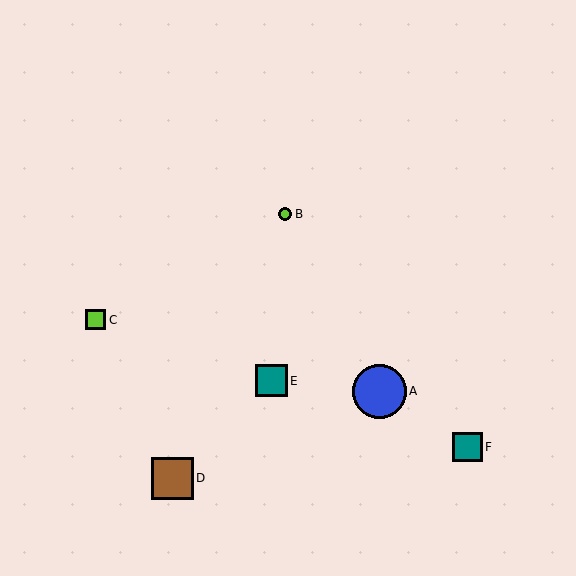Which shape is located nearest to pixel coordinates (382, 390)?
The blue circle (labeled A) at (379, 391) is nearest to that location.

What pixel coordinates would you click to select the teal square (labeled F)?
Click at (467, 447) to select the teal square F.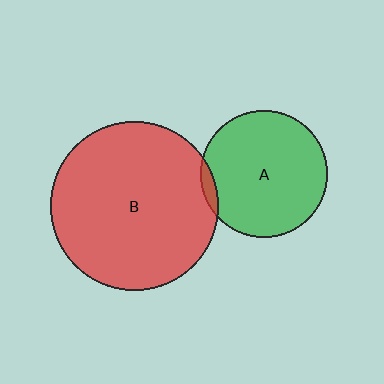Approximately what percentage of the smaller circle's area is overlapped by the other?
Approximately 5%.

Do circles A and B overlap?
Yes.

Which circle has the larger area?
Circle B (red).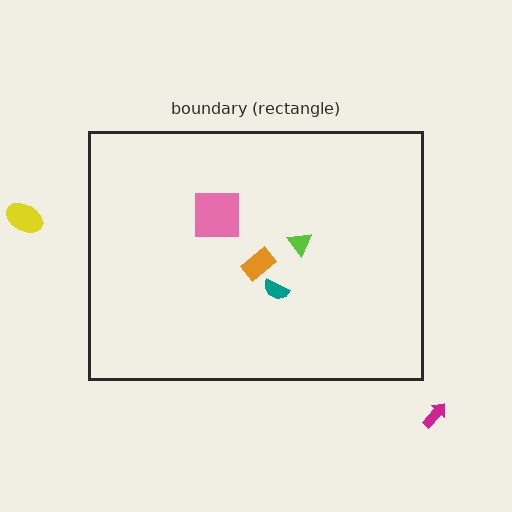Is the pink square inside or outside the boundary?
Inside.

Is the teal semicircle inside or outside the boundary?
Inside.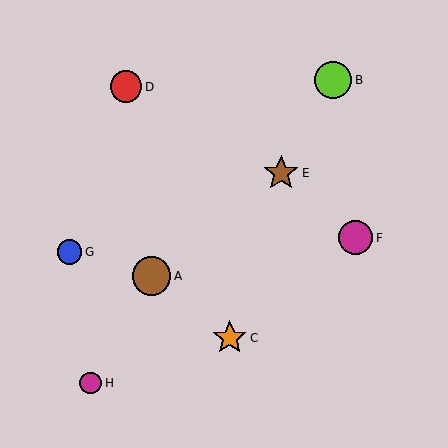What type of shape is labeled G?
Shape G is a blue circle.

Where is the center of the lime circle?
The center of the lime circle is at (333, 80).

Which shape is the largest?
The brown circle (labeled A) is the largest.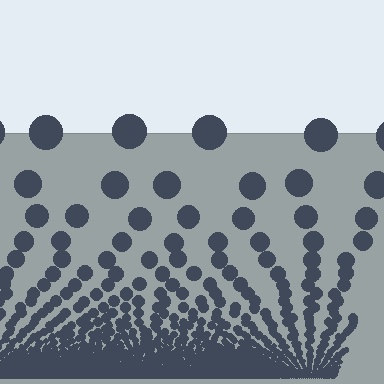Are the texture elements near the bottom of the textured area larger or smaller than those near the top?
Smaller. The gradient is inverted — elements near the bottom are smaller and denser.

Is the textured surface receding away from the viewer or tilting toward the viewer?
The surface appears to tilt toward the viewer. Texture elements get larger and sparser toward the top.